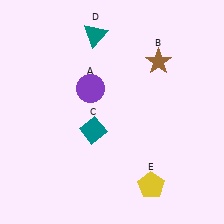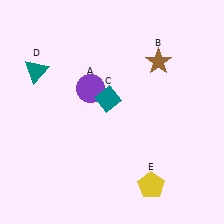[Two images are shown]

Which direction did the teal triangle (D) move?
The teal triangle (D) moved left.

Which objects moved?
The objects that moved are: the teal diamond (C), the teal triangle (D).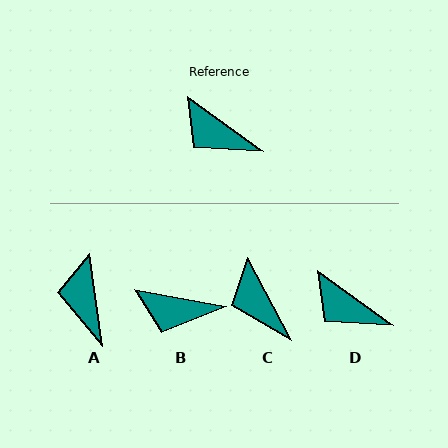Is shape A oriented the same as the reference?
No, it is off by about 46 degrees.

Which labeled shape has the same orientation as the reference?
D.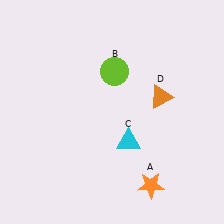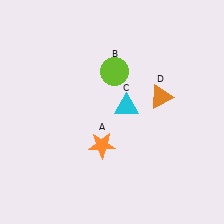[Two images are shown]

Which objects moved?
The objects that moved are: the orange star (A), the cyan triangle (C).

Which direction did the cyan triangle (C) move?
The cyan triangle (C) moved up.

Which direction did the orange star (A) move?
The orange star (A) moved left.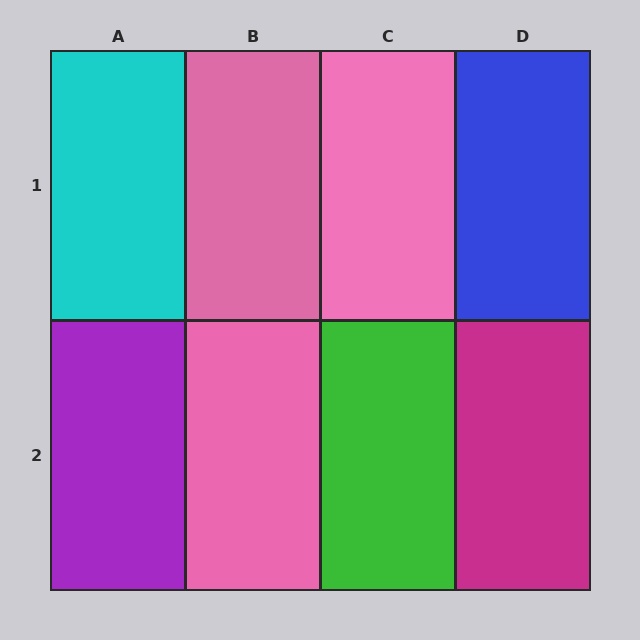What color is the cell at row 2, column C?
Green.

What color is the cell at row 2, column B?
Pink.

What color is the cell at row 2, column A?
Purple.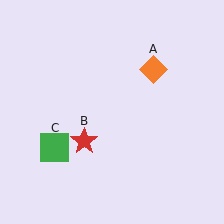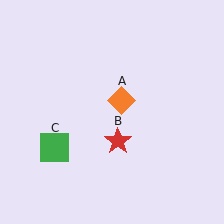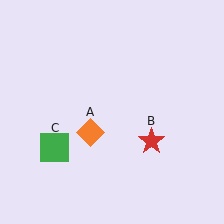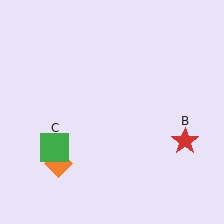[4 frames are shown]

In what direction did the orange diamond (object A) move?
The orange diamond (object A) moved down and to the left.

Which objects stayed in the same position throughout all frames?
Green square (object C) remained stationary.